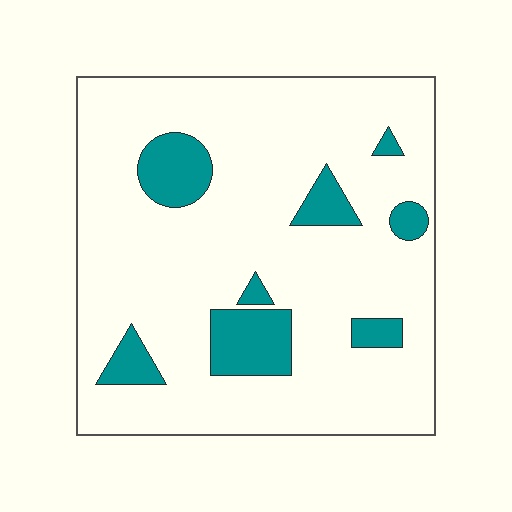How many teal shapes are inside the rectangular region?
8.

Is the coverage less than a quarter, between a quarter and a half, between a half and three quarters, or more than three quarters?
Less than a quarter.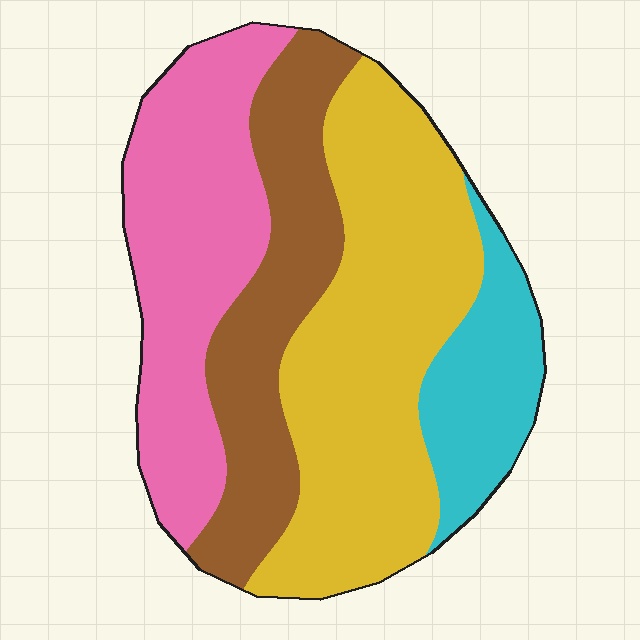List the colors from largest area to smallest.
From largest to smallest: yellow, pink, brown, cyan.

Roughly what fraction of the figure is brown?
Brown takes up less than a quarter of the figure.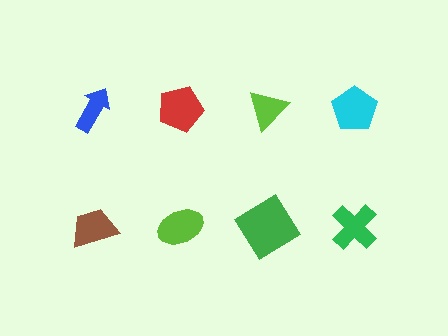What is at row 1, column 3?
A lime triangle.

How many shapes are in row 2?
4 shapes.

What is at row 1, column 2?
A red pentagon.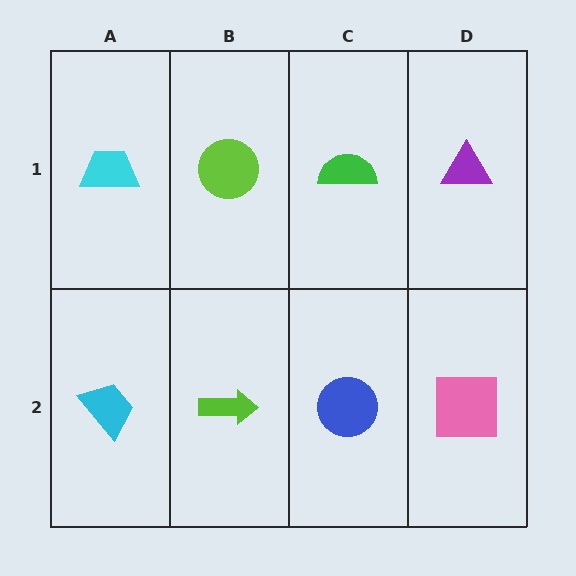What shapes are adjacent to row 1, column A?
A cyan trapezoid (row 2, column A), a lime circle (row 1, column B).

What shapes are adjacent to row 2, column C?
A green semicircle (row 1, column C), a lime arrow (row 2, column B), a pink square (row 2, column D).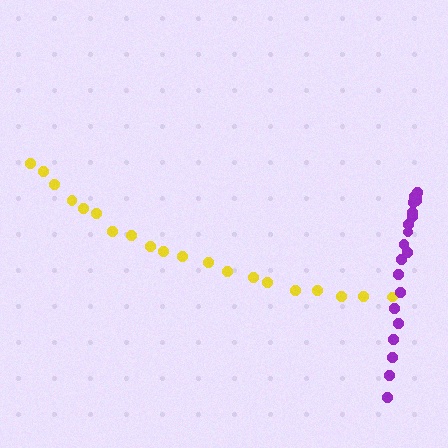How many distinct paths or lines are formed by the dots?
There are 2 distinct paths.